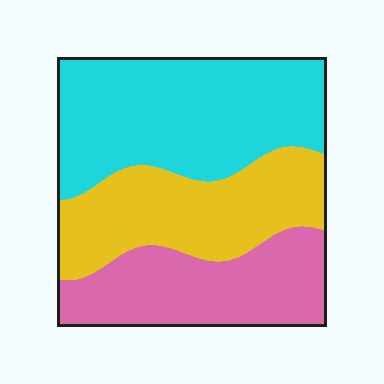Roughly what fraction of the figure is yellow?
Yellow takes up about one third (1/3) of the figure.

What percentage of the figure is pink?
Pink covers about 30% of the figure.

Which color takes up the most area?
Cyan, at roughly 40%.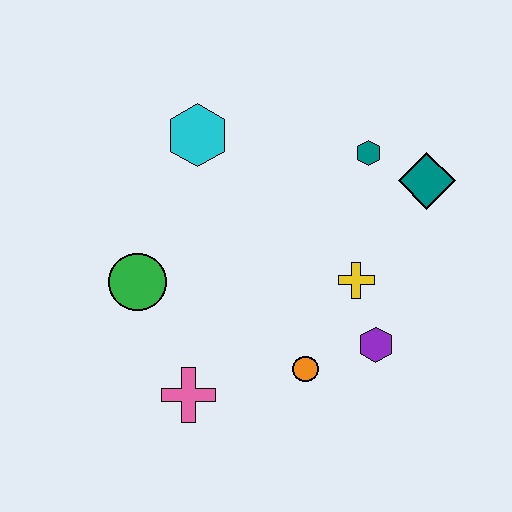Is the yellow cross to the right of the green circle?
Yes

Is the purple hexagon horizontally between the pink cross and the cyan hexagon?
No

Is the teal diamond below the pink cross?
No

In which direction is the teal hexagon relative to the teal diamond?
The teal hexagon is to the left of the teal diamond.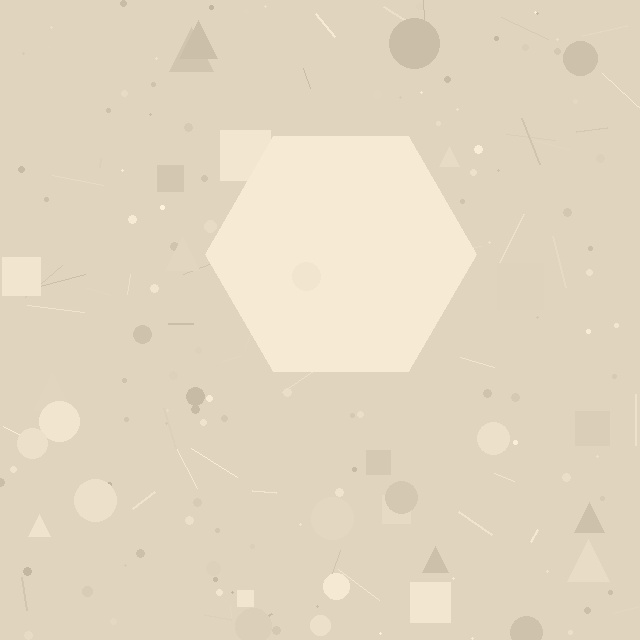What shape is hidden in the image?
A hexagon is hidden in the image.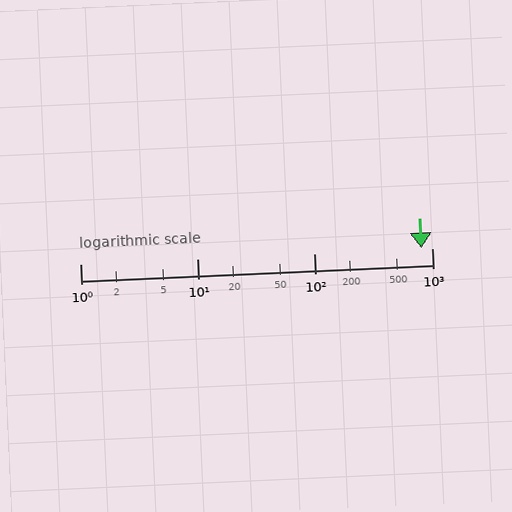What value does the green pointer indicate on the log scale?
The pointer indicates approximately 820.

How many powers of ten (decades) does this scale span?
The scale spans 3 decades, from 1 to 1000.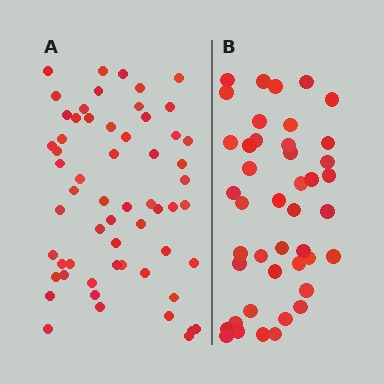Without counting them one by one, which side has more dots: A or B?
Region A (the left region) has more dots.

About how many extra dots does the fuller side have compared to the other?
Region A has approximately 15 more dots than region B.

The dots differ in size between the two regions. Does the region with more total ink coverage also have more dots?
No. Region B has more total ink coverage because its dots are larger, but region A actually contains more individual dots. Total area can be misleading — the number of items is what matters here.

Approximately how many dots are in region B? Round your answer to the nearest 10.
About 40 dots. (The exact count is 43, which rounds to 40.)